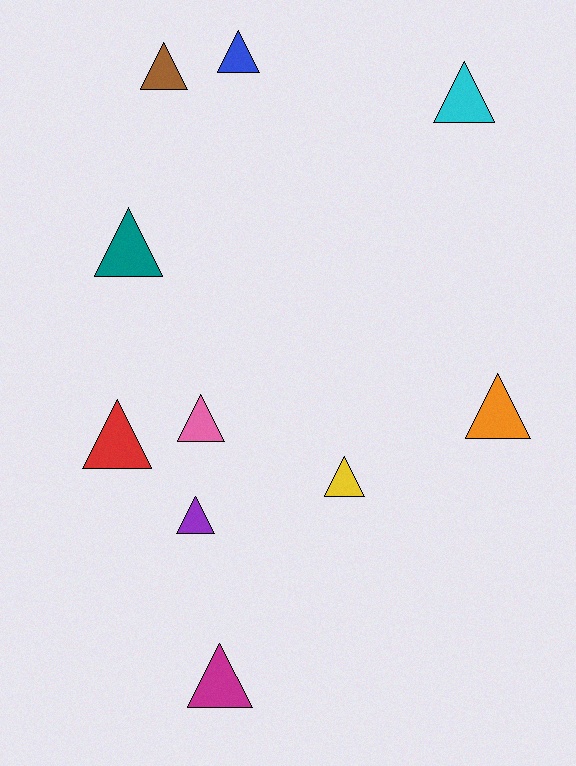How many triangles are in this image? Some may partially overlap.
There are 10 triangles.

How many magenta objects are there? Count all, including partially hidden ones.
There is 1 magenta object.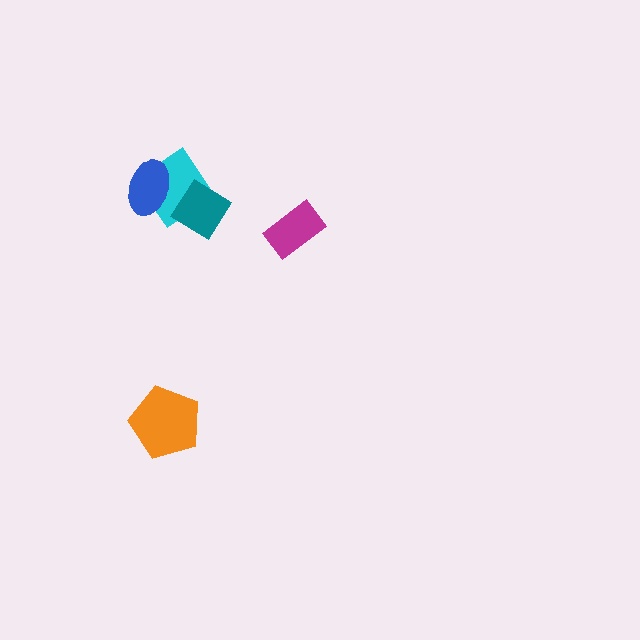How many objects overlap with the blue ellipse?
1 object overlaps with the blue ellipse.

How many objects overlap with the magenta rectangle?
0 objects overlap with the magenta rectangle.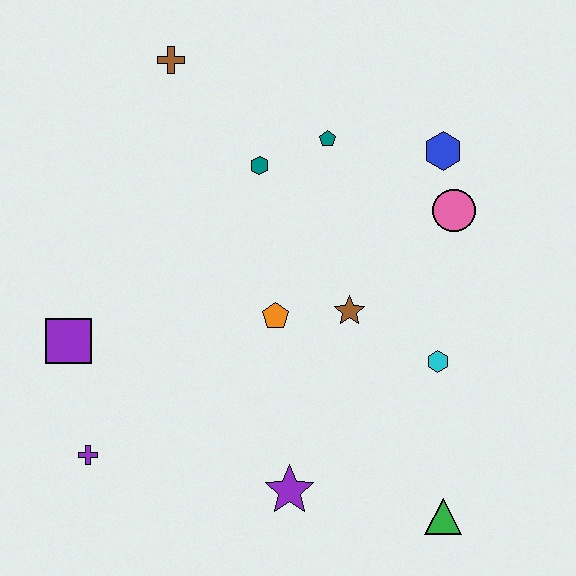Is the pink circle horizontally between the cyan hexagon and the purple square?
No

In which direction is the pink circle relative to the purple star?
The pink circle is above the purple star.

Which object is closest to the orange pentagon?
The brown star is closest to the orange pentagon.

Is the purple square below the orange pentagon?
Yes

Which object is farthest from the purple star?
The brown cross is farthest from the purple star.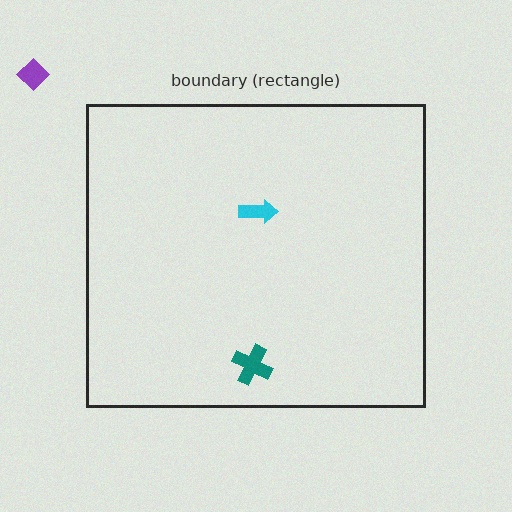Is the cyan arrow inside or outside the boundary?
Inside.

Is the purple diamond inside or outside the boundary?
Outside.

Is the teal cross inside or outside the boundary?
Inside.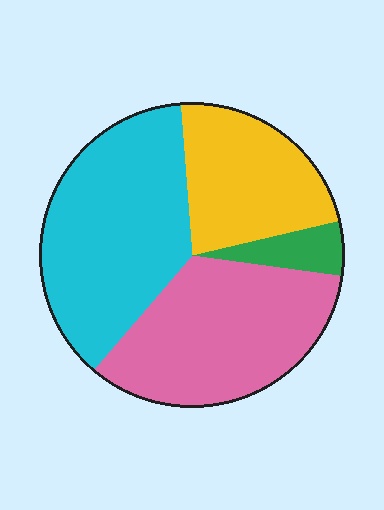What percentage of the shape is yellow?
Yellow takes up about one quarter (1/4) of the shape.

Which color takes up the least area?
Green, at roughly 5%.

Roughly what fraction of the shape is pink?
Pink takes up about one third (1/3) of the shape.